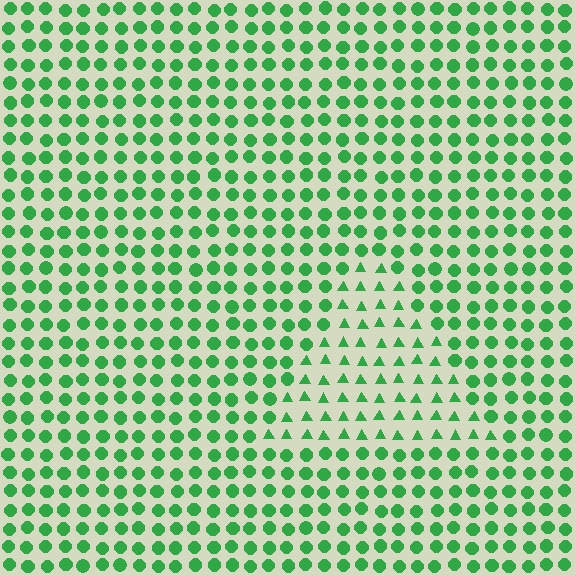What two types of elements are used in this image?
The image uses triangles inside the triangle region and circles outside it.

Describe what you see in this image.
The image is filled with small green elements arranged in a uniform grid. A triangle-shaped region contains triangles, while the surrounding area contains circles. The boundary is defined purely by the change in element shape.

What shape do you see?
I see a triangle.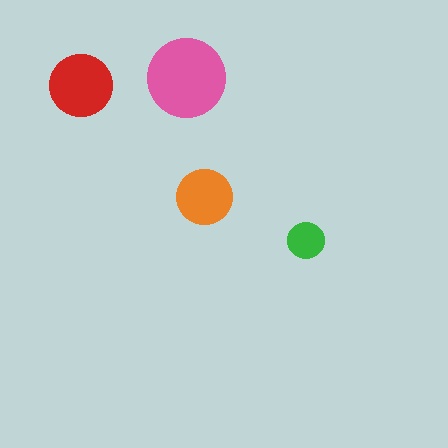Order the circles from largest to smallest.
the pink one, the red one, the orange one, the green one.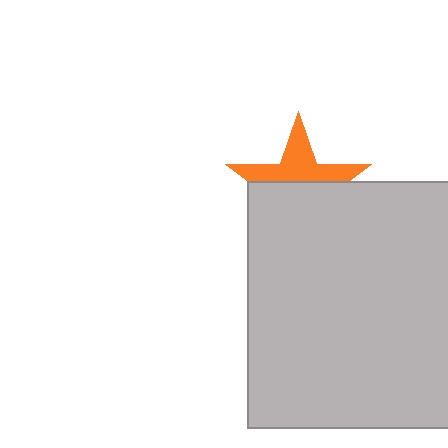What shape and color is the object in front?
The object in front is a light gray square.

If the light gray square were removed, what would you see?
You would see the complete orange star.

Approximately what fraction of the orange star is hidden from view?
Roughly 54% of the orange star is hidden behind the light gray square.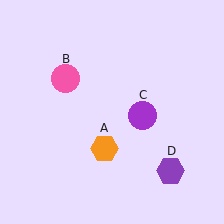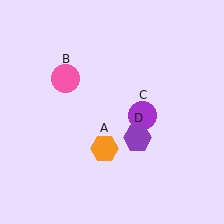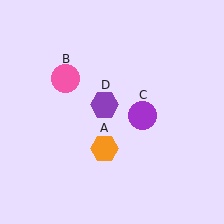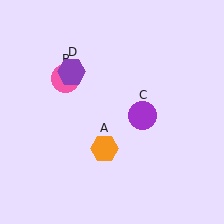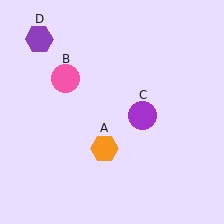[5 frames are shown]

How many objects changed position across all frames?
1 object changed position: purple hexagon (object D).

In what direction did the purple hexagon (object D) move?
The purple hexagon (object D) moved up and to the left.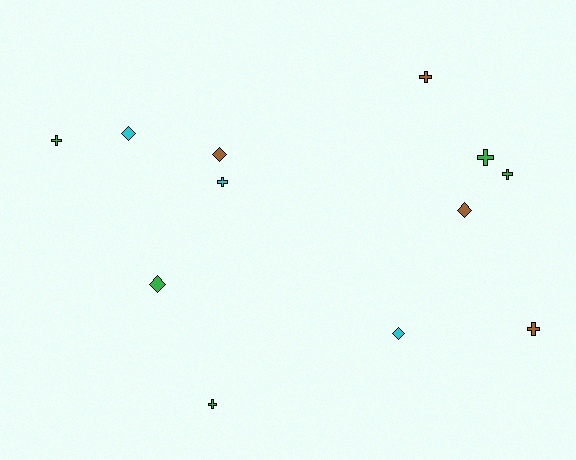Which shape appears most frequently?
Cross, with 7 objects.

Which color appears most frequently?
Green, with 5 objects.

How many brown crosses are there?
There are 2 brown crosses.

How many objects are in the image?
There are 12 objects.